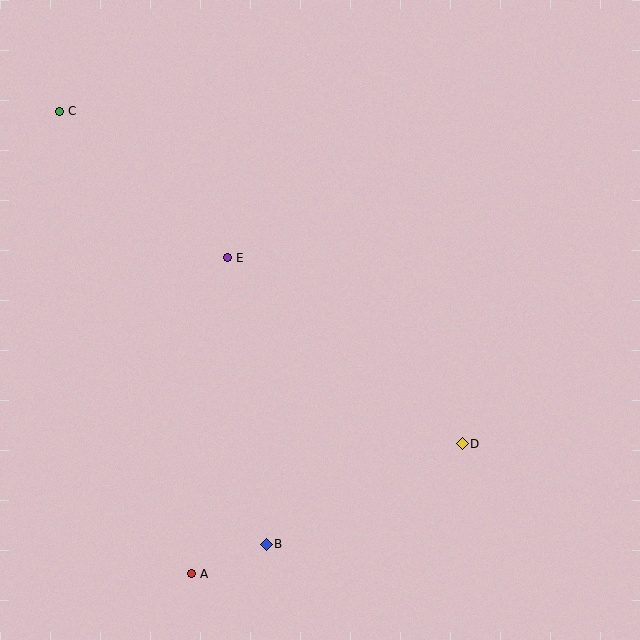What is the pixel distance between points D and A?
The distance between D and A is 300 pixels.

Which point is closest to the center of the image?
Point E at (228, 258) is closest to the center.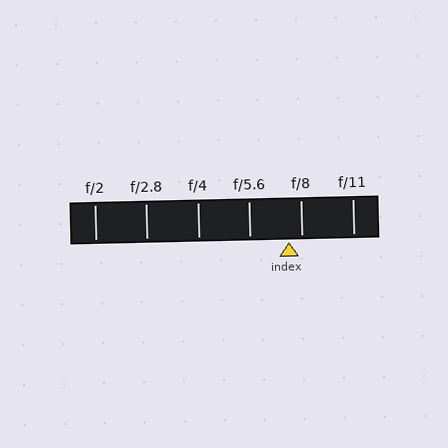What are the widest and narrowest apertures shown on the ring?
The widest aperture shown is f/2 and the narrowest is f/11.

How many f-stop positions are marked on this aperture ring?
There are 6 f-stop positions marked.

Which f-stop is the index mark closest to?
The index mark is closest to f/8.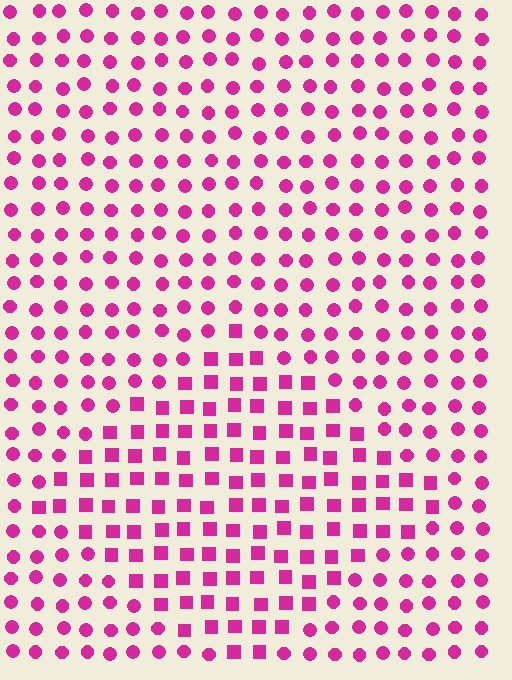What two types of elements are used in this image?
The image uses squares inside the diamond region and circles outside it.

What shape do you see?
I see a diamond.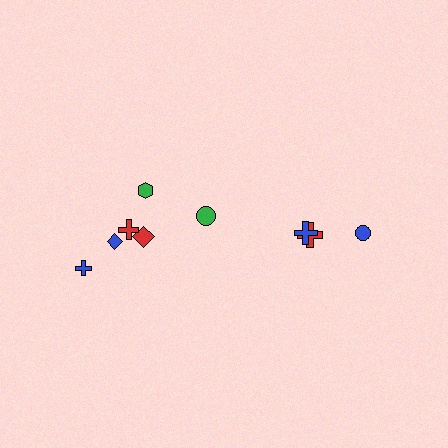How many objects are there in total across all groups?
There are 9 objects.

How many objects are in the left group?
There are 6 objects.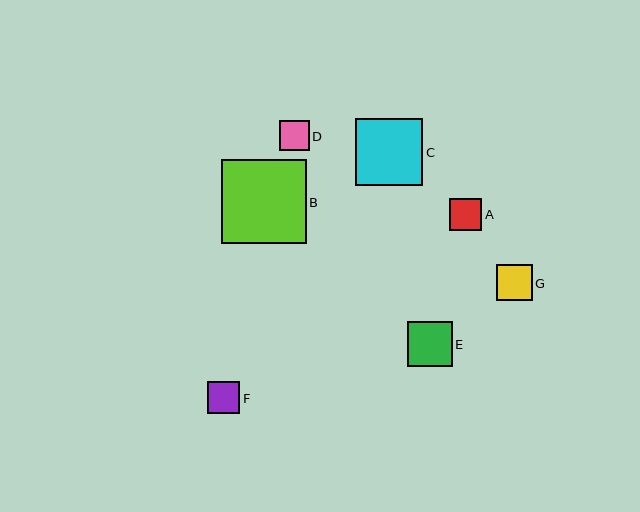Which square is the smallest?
Square D is the smallest with a size of approximately 30 pixels.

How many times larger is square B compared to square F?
Square B is approximately 2.6 times the size of square F.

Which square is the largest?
Square B is the largest with a size of approximately 84 pixels.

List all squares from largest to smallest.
From largest to smallest: B, C, E, G, F, A, D.